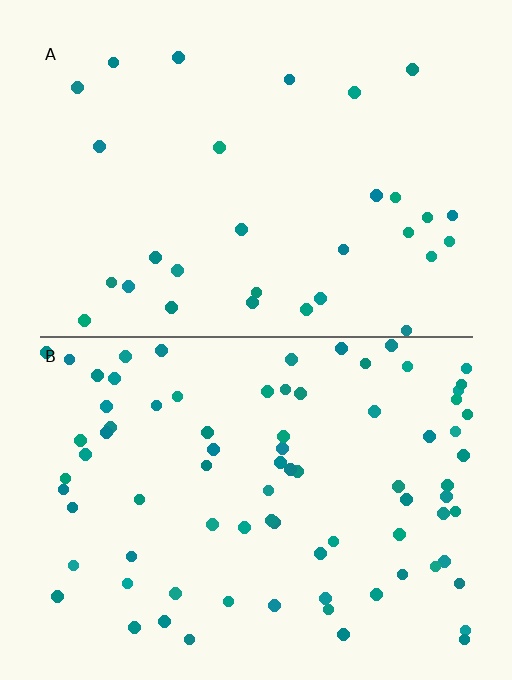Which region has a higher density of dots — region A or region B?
B (the bottom).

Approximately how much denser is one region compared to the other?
Approximately 2.7× — region B over region A.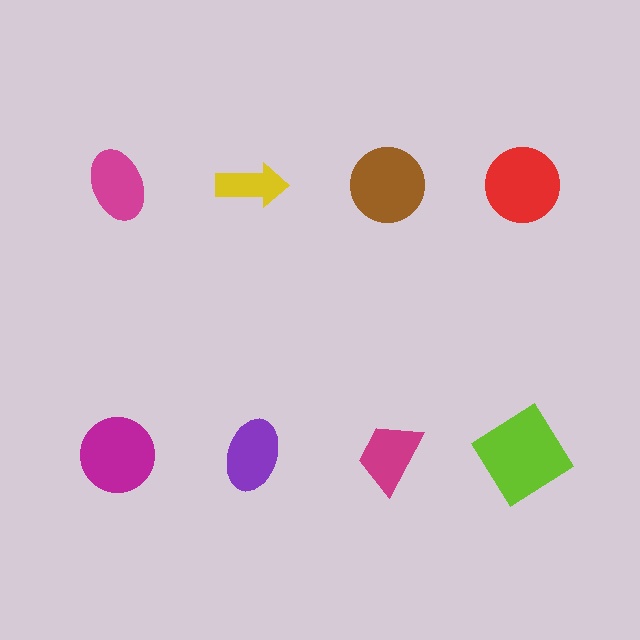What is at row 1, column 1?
A magenta ellipse.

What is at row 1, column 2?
A yellow arrow.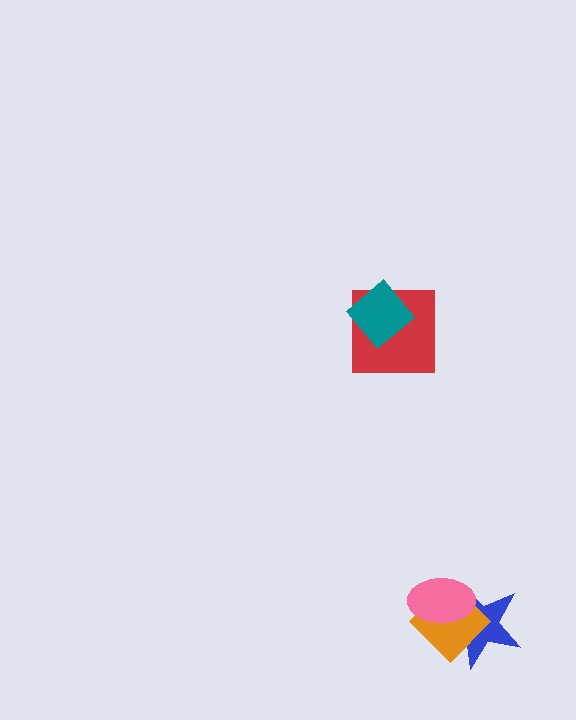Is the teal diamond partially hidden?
No, no other shape covers it.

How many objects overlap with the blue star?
2 objects overlap with the blue star.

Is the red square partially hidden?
Yes, it is partially covered by another shape.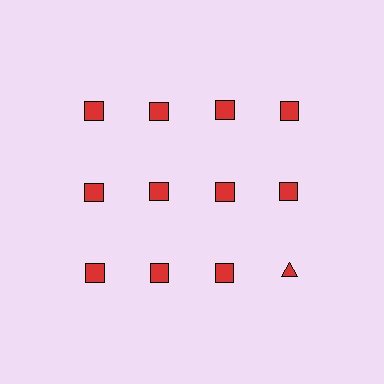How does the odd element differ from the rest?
It has a different shape: triangle instead of square.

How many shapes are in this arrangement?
There are 12 shapes arranged in a grid pattern.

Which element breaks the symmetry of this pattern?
The red triangle in the third row, second from right column breaks the symmetry. All other shapes are red squares.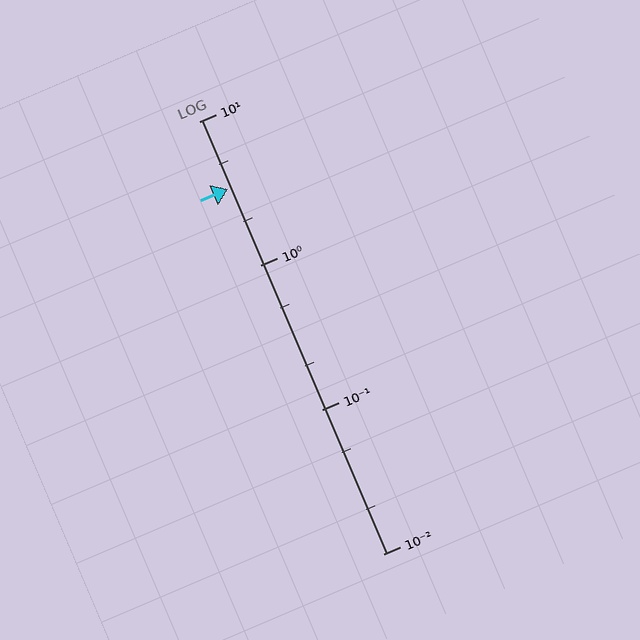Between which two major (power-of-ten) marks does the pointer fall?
The pointer is between 1 and 10.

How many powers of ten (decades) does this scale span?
The scale spans 3 decades, from 0.01 to 10.